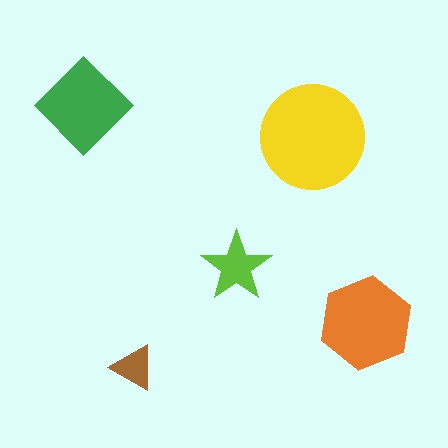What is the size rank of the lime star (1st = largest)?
4th.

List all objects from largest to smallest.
The yellow circle, the orange hexagon, the green diamond, the lime star, the brown triangle.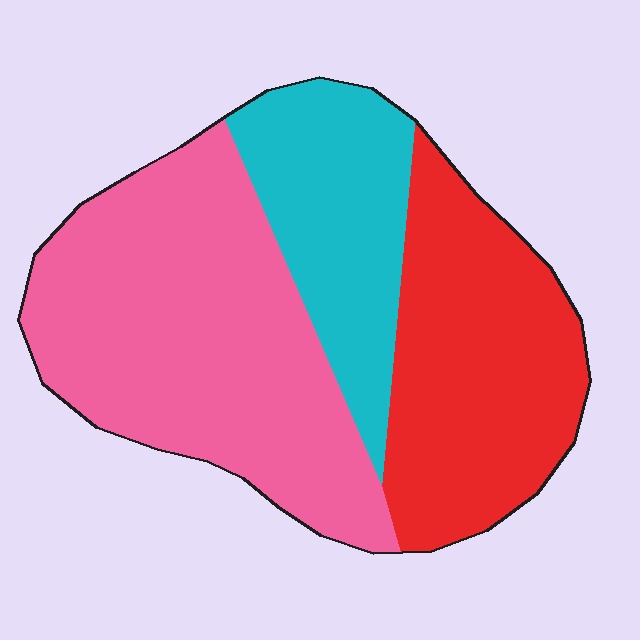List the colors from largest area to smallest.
From largest to smallest: pink, red, cyan.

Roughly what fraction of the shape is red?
Red takes up about one third (1/3) of the shape.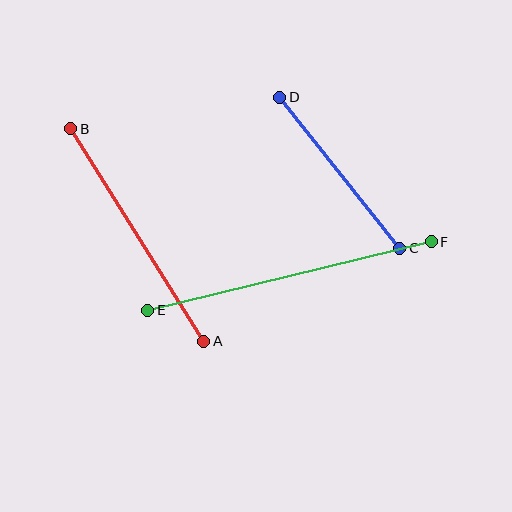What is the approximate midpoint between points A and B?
The midpoint is at approximately (137, 235) pixels.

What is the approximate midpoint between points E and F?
The midpoint is at approximately (289, 276) pixels.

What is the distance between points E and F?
The distance is approximately 292 pixels.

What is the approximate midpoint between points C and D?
The midpoint is at approximately (340, 173) pixels.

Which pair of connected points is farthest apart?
Points E and F are farthest apart.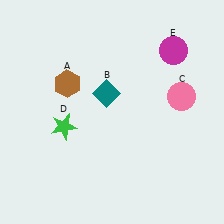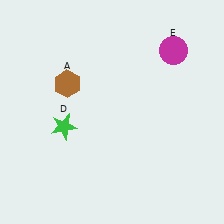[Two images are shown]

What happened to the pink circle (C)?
The pink circle (C) was removed in Image 2. It was in the top-right area of Image 1.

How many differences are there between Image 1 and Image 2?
There are 2 differences between the two images.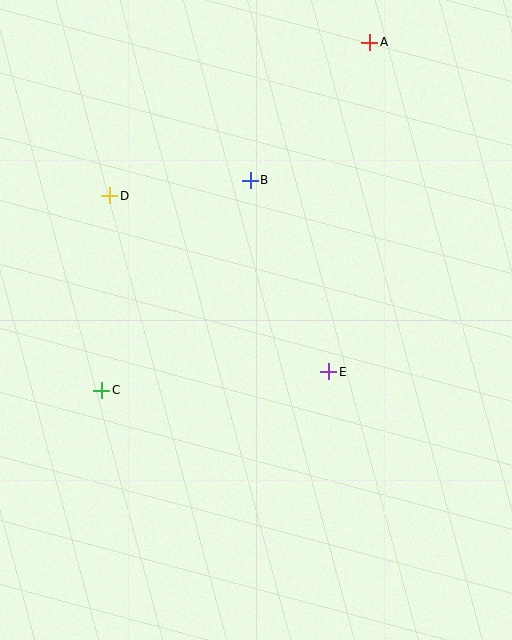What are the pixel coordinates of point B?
Point B is at (251, 180).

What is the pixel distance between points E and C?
The distance between E and C is 228 pixels.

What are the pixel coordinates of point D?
Point D is at (110, 196).